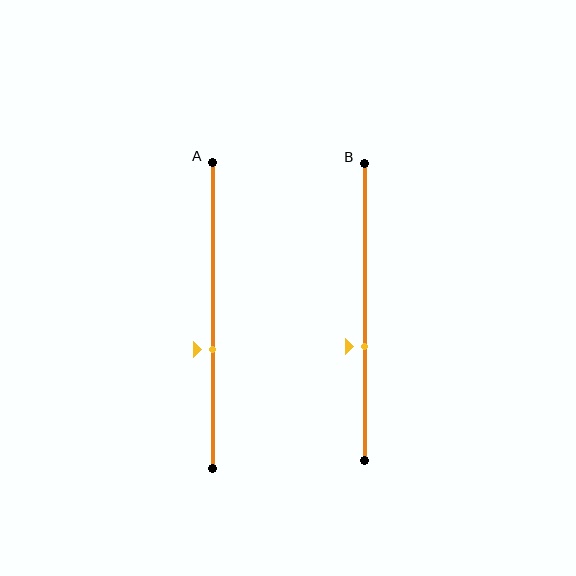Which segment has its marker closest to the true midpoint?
Segment A has its marker closest to the true midpoint.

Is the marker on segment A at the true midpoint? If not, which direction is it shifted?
No, the marker on segment A is shifted downward by about 11% of the segment length.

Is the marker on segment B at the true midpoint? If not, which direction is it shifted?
No, the marker on segment B is shifted downward by about 12% of the segment length.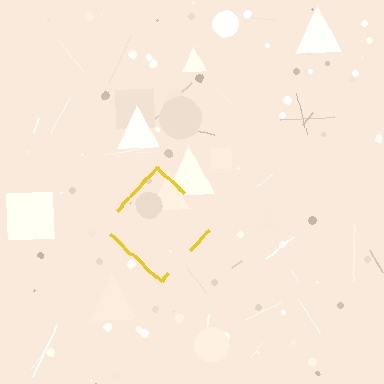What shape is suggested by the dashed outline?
The dashed outline suggests a diamond.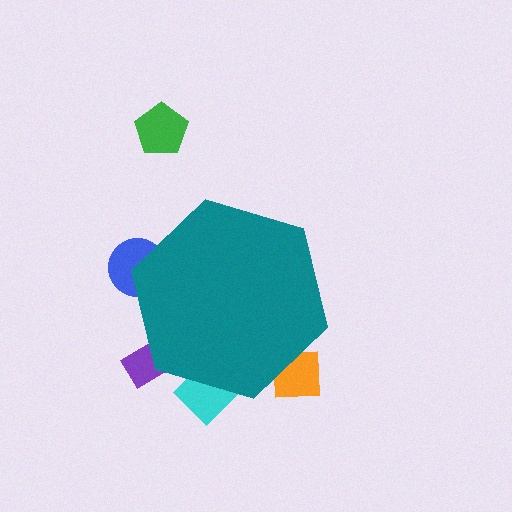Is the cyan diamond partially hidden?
Yes, the cyan diamond is partially hidden behind the teal hexagon.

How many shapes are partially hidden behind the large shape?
4 shapes are partially hidden.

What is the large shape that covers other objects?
A teal hexagon.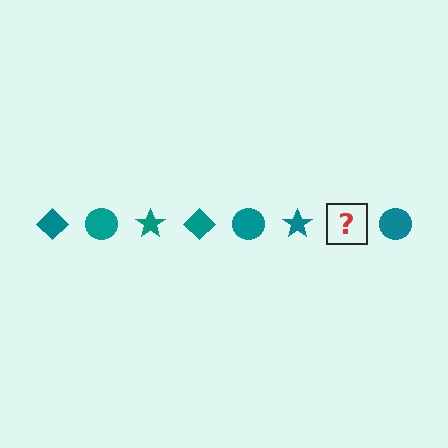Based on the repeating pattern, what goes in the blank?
The blank should be a teal diamond.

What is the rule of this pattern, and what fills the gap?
The rule is that the pattern cycles through diamond, circle, star shapes in teal. The gap should be filled with a teal diamond.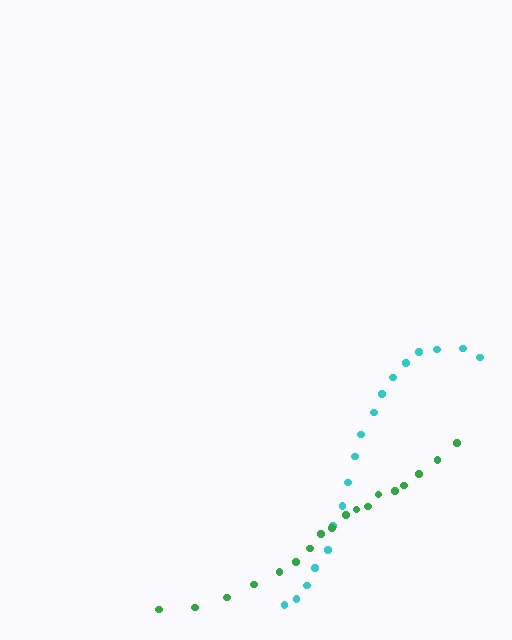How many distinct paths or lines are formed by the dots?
There are 2 distinct paths.